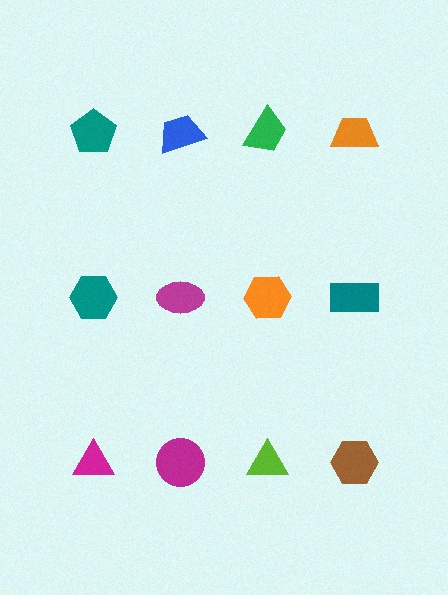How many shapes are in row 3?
4 shapes.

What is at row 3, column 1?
A magenta triangle.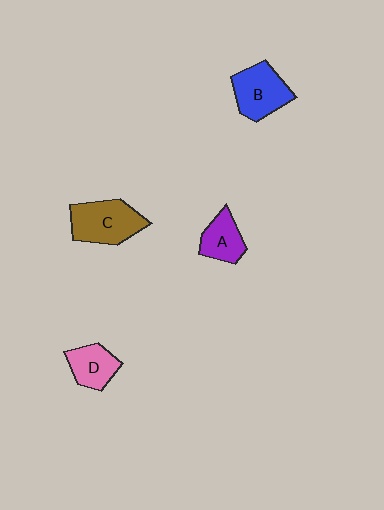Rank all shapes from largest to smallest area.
From largest to smallest: C (brown), B (blue), D (pink), A (purple).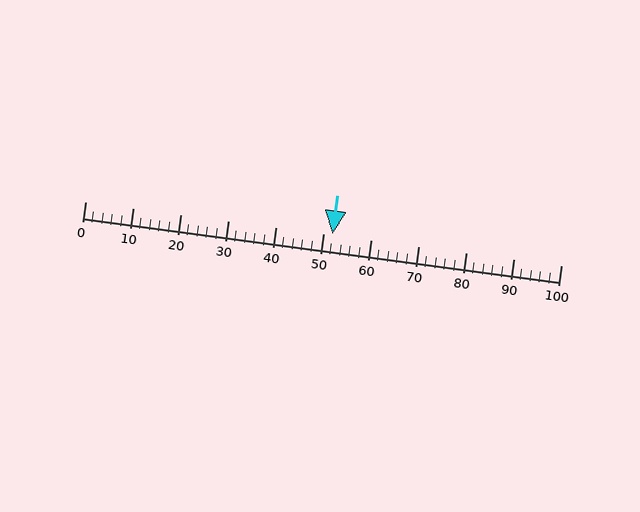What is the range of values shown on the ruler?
The ruler shows values from 0 to 100.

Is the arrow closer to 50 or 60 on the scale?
The arrow is closer to 50.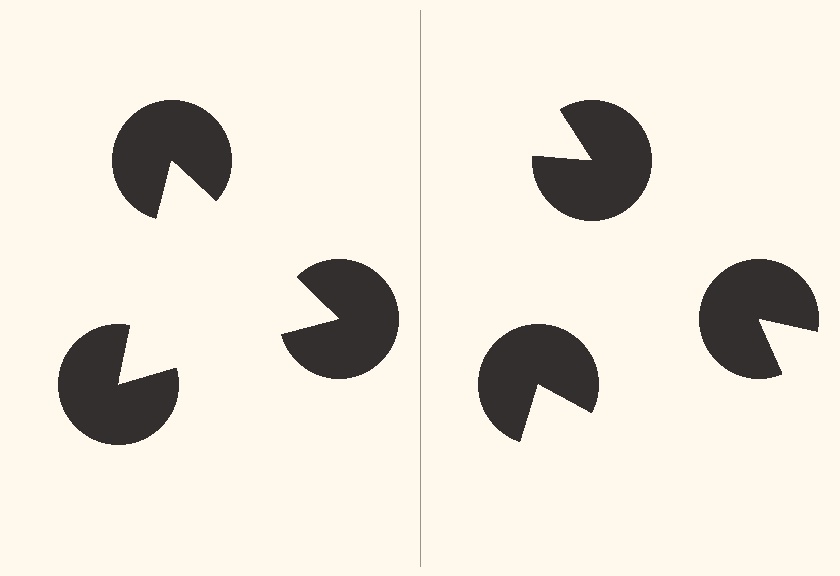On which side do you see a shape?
An illusory triangle appears on the left side. On the right side the wedge cuts are rotated, so no coherent shape forms.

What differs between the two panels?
The pac-man discs are positioned identically on both sides; only the wedge orientations differ. On the left they align to a triangle; on the right they are misaligned.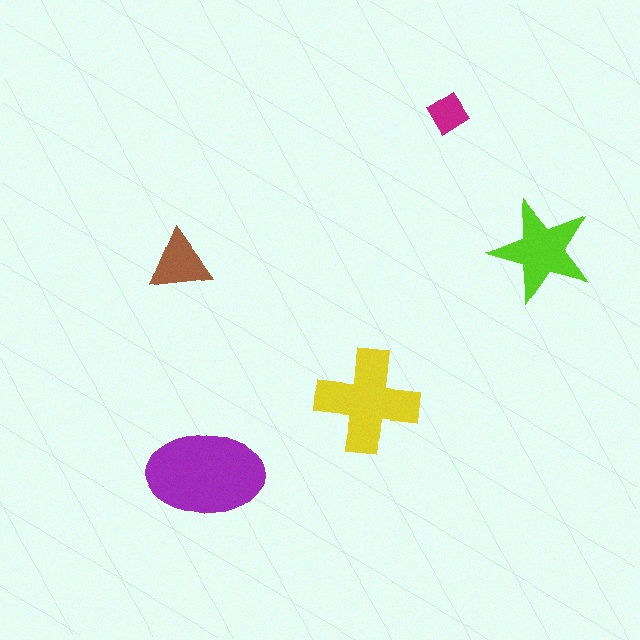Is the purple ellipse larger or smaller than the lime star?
Larger.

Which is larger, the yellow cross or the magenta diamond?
The yellow cross.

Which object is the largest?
The purple ellipse.